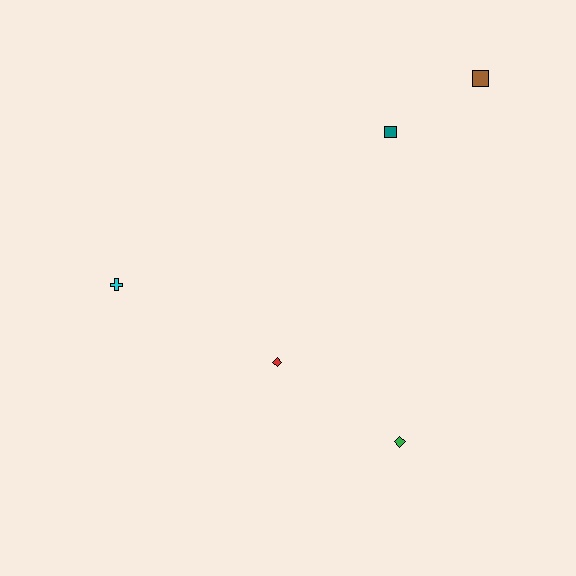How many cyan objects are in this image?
There is 1 cyan object.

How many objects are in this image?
There are 5 objects.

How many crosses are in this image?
There is 1 cross.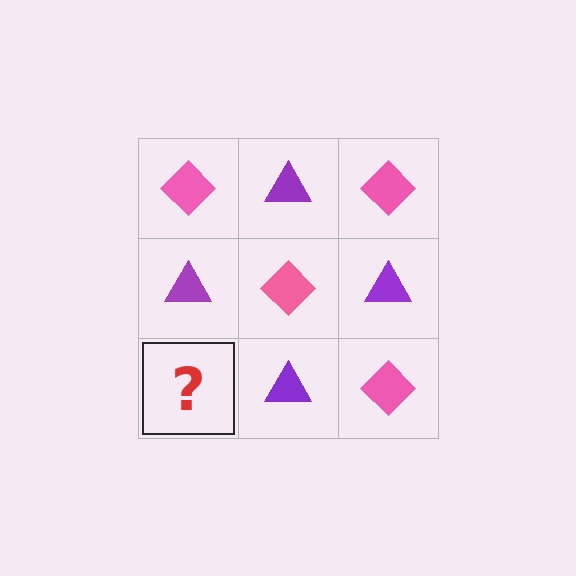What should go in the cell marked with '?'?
The missing cell should contain a pink diamond.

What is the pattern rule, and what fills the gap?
The rule is that it alternates pink diamond and purple triangle in a checkerboard pattern. The gap should be filled with a pink diamond.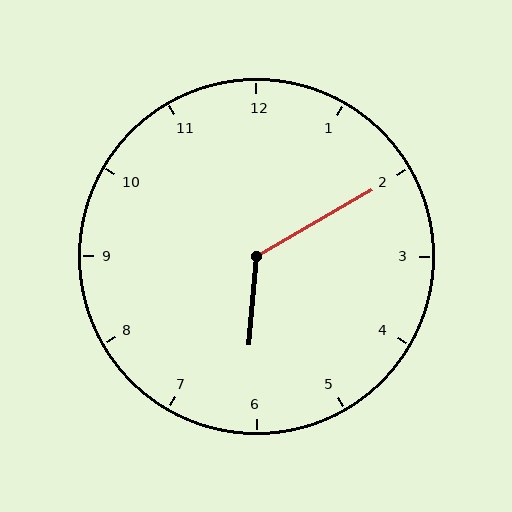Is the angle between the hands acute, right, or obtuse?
It is obtuse.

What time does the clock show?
6:10.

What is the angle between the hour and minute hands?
Approximately 125 degrees.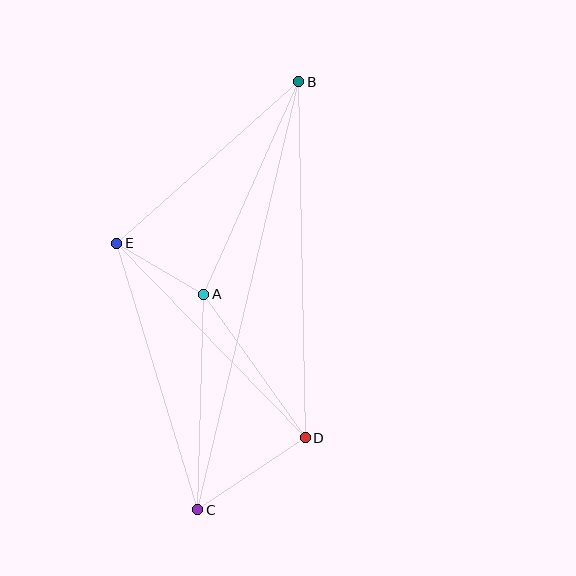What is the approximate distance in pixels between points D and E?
The distance between D and E is approximately 271 pixels.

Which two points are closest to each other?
Points A and E are closest to each other.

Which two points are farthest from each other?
Points B and C are farthest from each other.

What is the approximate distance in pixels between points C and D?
The distance between C and D is approximately 130 pixels.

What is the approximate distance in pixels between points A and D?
The distance between A and D is approximately 176 pixels.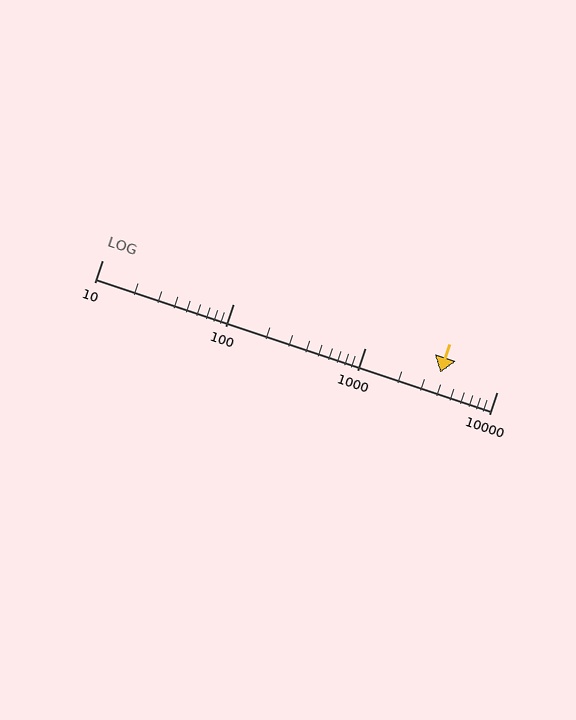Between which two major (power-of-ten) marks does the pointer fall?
The pointer is between 1000 and 10000.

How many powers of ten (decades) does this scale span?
The scale spans 3 decades, from 10 to 10000.